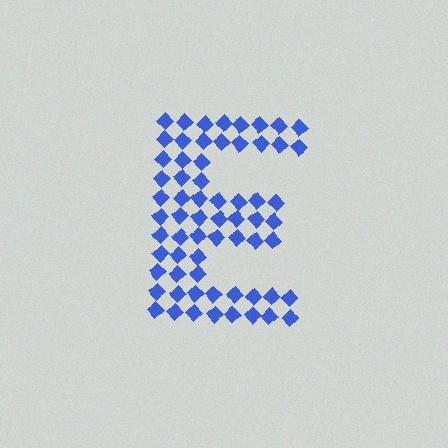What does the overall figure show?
The overall figure shows the letter E.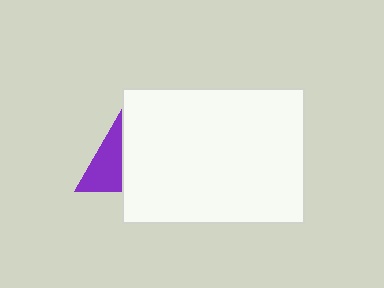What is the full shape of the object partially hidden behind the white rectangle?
The partially hidden object is a purple triangle.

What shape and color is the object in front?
The object in front is a white rectangle.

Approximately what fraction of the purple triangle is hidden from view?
Roughly 59% of the purple triangle is hidden behind the white rectangle.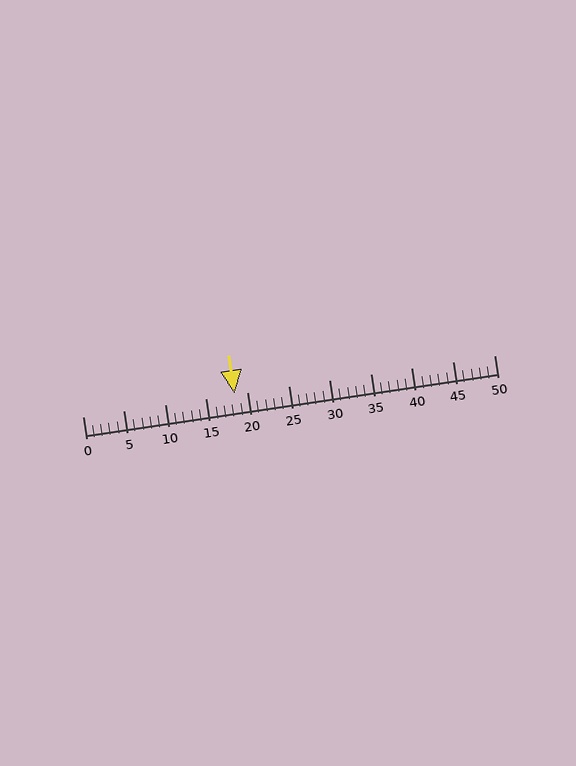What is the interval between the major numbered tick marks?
The major tick marks are spaced 5 units apart.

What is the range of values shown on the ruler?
The ruler shows values from 0 to 50.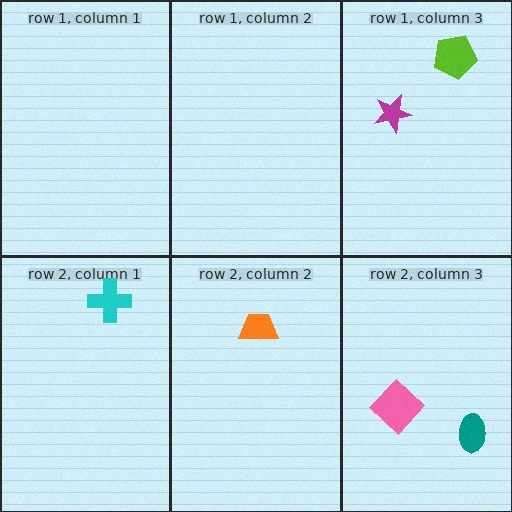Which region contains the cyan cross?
The row 2, column 1 region.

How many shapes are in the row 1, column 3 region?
2.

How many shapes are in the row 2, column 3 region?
2.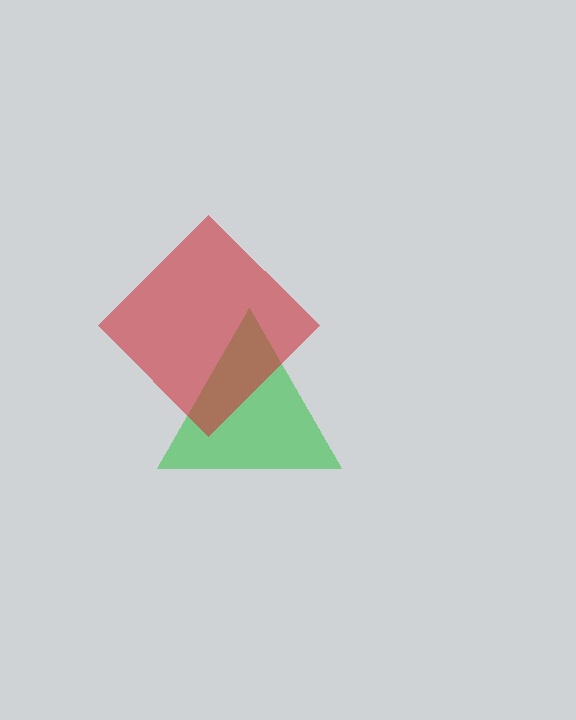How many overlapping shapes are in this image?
There are 2 overlapping shapes in the image.